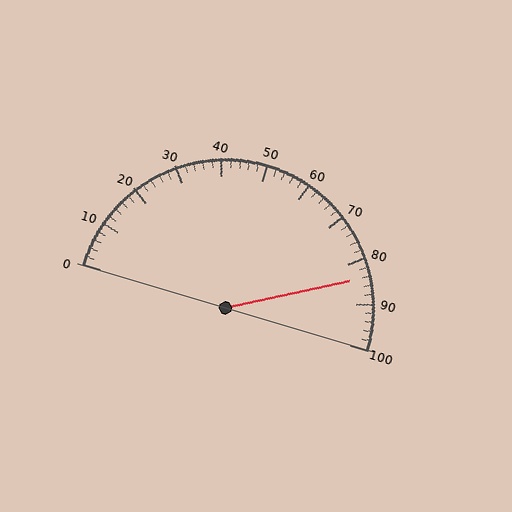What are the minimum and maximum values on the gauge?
The gauge ranges from 0 to 100.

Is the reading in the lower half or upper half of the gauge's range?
The reading is in the upper half of the range (0 to 100).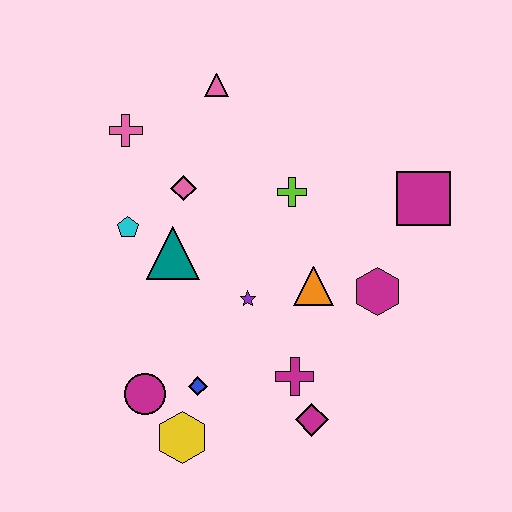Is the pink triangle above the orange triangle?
Yes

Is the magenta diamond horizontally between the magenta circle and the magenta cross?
No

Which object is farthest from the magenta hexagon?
The pink cross is farthest from the magenta hexagon.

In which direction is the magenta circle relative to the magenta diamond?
The magenta circle is to the left of the magenta diamond.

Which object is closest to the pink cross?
The pink diamond is closest to the pink cross.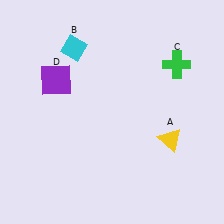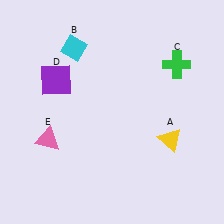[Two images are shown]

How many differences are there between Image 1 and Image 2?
There is 1 difference between the two images.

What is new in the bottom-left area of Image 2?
A pink triangle (E) was added in the bottom-left area of Image 2.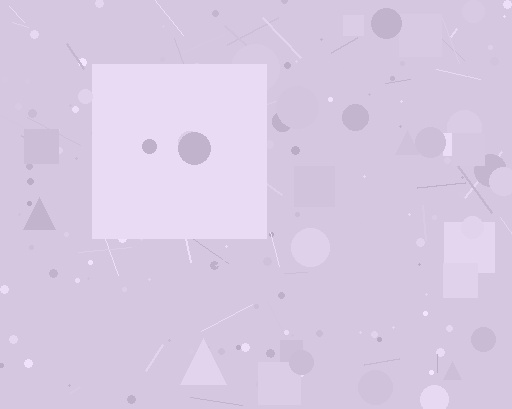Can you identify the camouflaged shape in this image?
The camouflaged shape is a square.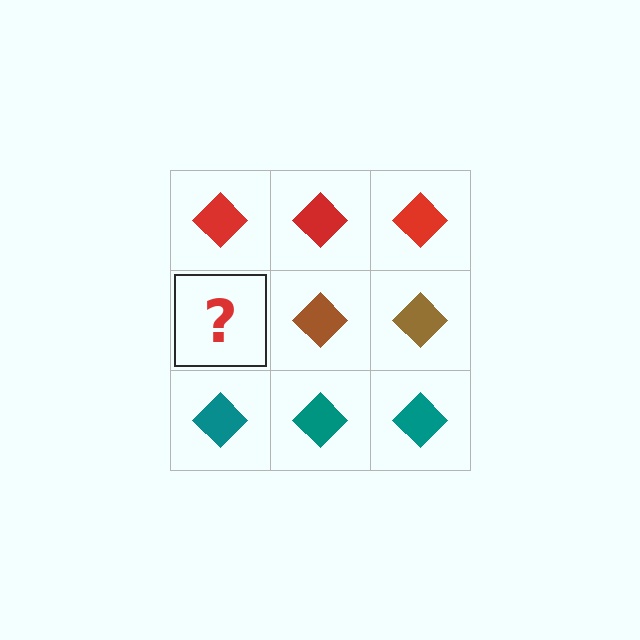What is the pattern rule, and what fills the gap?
The rule is that each row has a consistent color. The gap should be filled with a brown diamond.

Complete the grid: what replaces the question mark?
The question mark should be replaced with a brown diamond.